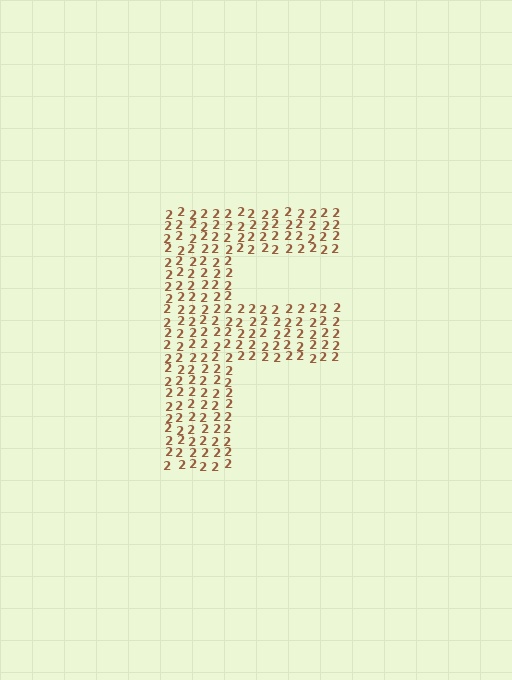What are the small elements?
The small elements are digit 2's.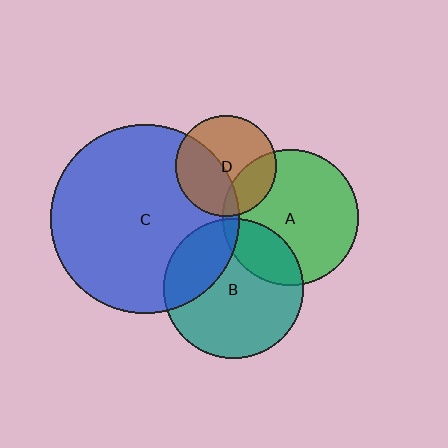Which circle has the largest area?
Circle C (blue).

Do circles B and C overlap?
Yes.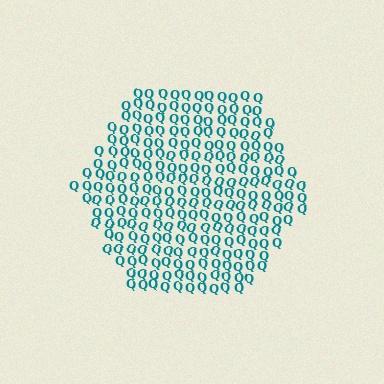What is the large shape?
The large shape is a hexagon.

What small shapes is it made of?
It is made of small letter Q's.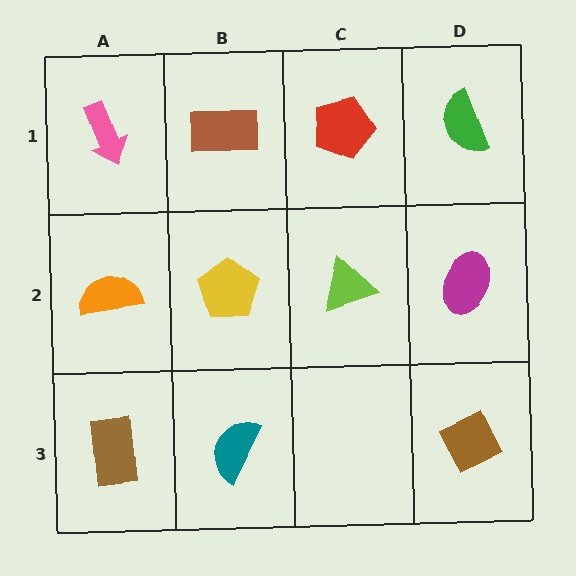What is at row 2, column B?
A yellow pentagon.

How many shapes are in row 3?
3 shapes.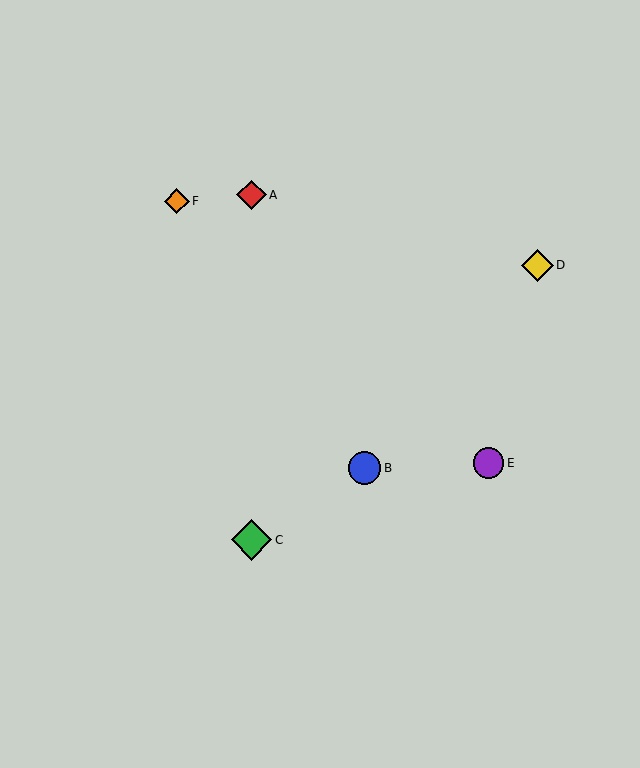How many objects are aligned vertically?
2 objects (A, C) are aligned vertically.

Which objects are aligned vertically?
Objects A, C are aligned vertically.